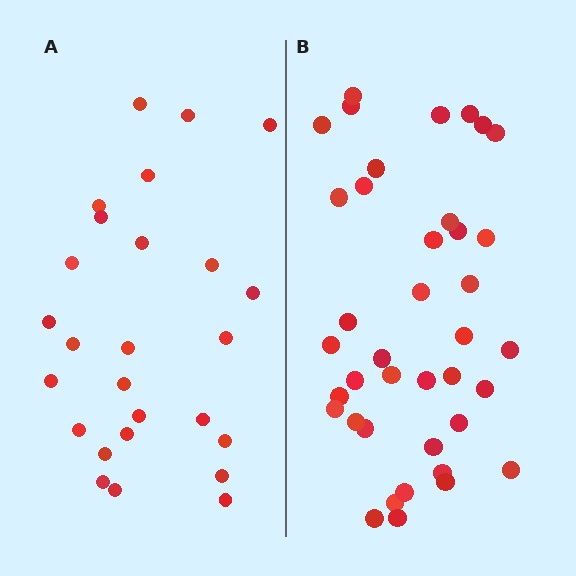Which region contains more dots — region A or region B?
Region B (the right region) has more dots.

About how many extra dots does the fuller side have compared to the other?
Region B has approximately 15 more dots than region A.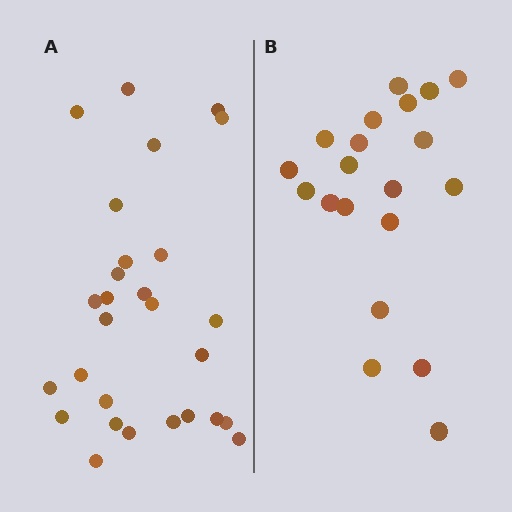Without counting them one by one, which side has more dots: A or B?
Region A (the left region) has more dots.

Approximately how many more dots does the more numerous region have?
Region A has roughly 8 or so more dots than region B.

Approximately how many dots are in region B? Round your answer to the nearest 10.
About 20 dots.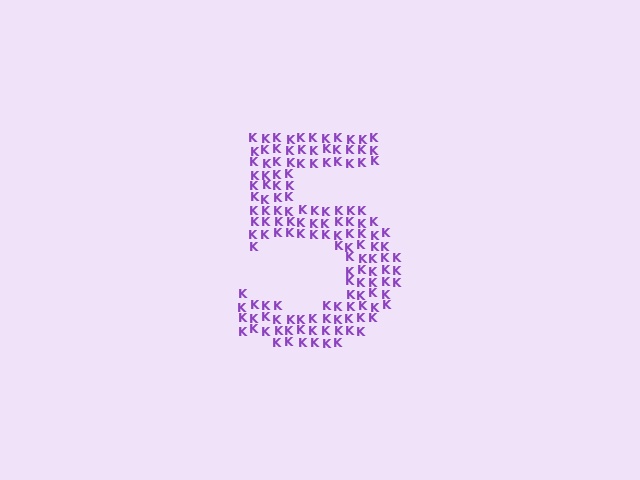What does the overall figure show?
The overall figure shows the digit 5.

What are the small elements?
The small elements are letter K's.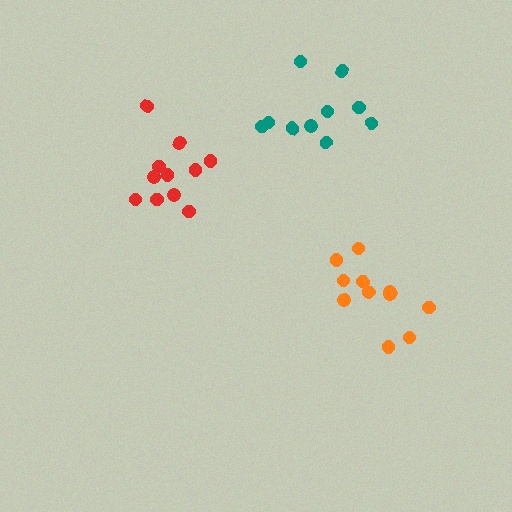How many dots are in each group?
Group 1: 10 dots, Group 2: 11 dots, Group 3: 11 dots (32 total).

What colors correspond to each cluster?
The clusters are colored: teal, orange, red.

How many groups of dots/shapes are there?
There are 3 groups.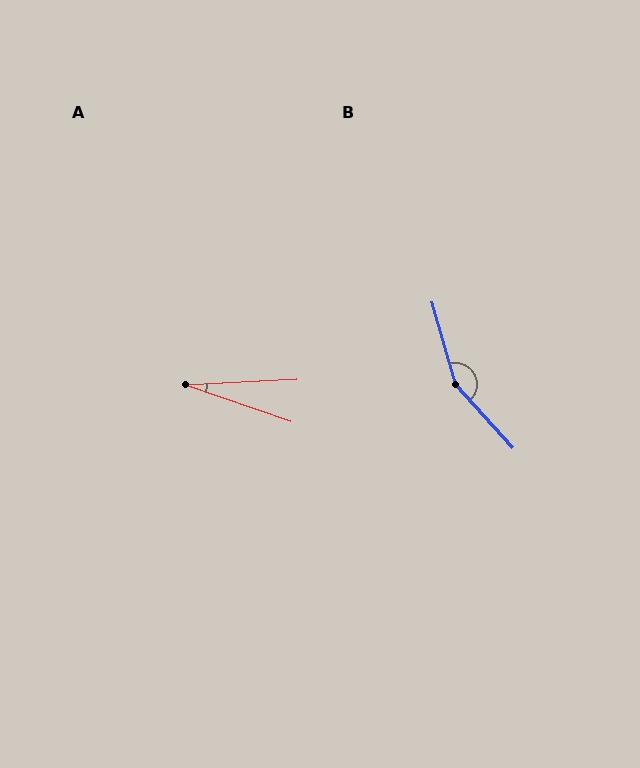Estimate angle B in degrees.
Approximately 153 degrees.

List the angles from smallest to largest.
A (22°), B (153°).